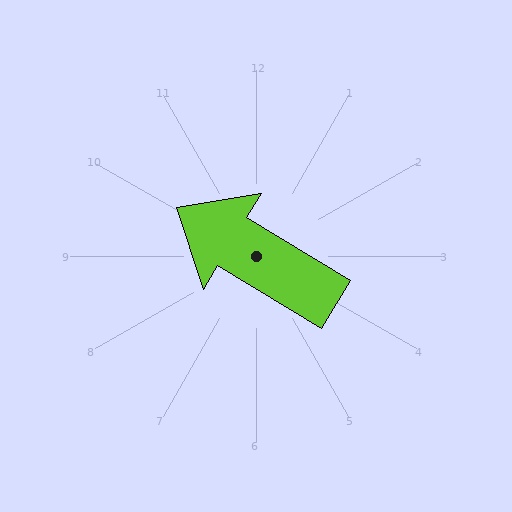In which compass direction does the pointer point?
Northwest.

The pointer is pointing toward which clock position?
Roughly 10 o'clock.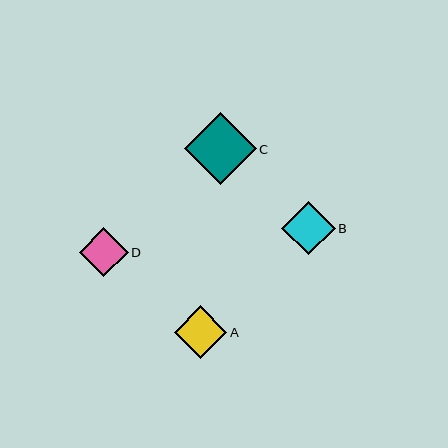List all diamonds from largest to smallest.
From largest to smallest: C, B, A, D.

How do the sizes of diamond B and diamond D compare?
Diamond B and diamond D are approximately the same size.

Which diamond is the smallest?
Diamond D is the smallest with a size of approximately 49 pixels.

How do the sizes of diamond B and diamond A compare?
Diamond B and diamond A are approximately the same size.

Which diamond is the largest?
Diamond C is the largest with a size of approximately 72 pixels.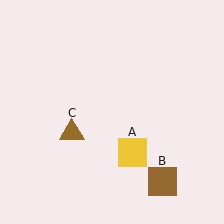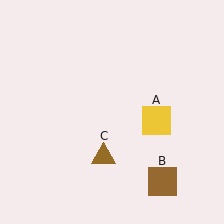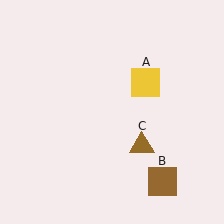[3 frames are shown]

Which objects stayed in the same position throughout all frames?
Brown square (object B) remained stationary.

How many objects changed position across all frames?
2 objects changed position: yellow square (object A), brown triangle (object C).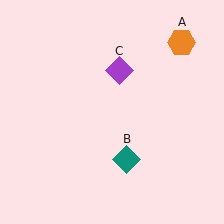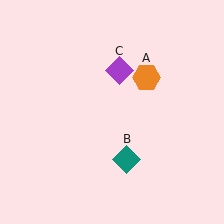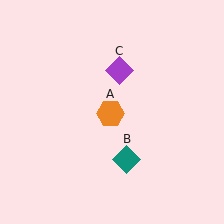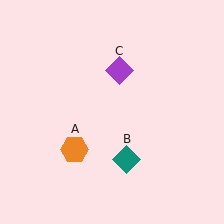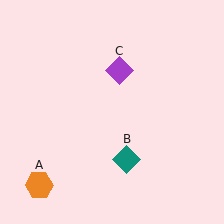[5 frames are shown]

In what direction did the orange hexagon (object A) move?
The orange hexagon (object A) moved down and to the left.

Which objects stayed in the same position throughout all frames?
Teal diamond (object B) and purple diamond (object C) remained stationary.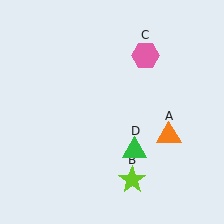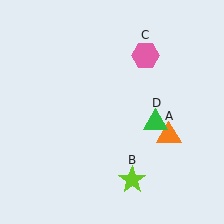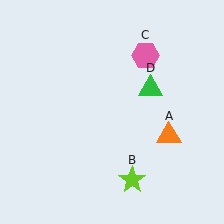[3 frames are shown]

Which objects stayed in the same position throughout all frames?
Orange triangle (object A) and lime star (object B) and pink hexagon (object C) remained stationary.